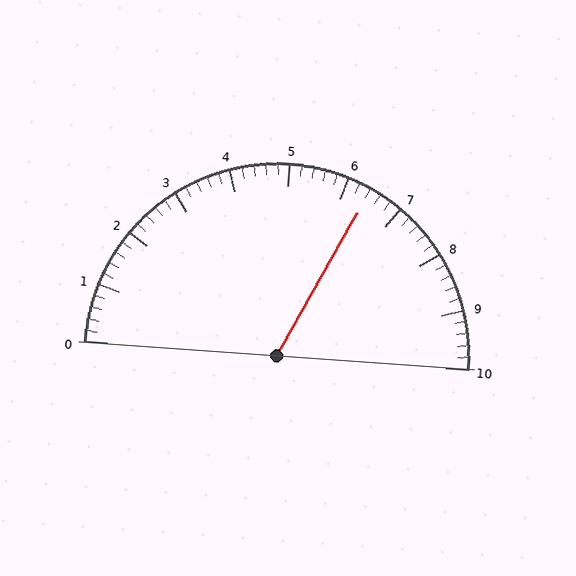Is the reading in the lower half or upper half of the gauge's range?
The reading is in the upper half of the range (0 to 10).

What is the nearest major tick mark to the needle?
The nearest major tick mark is 6.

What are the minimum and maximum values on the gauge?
The gauge ranges from 0 to 10.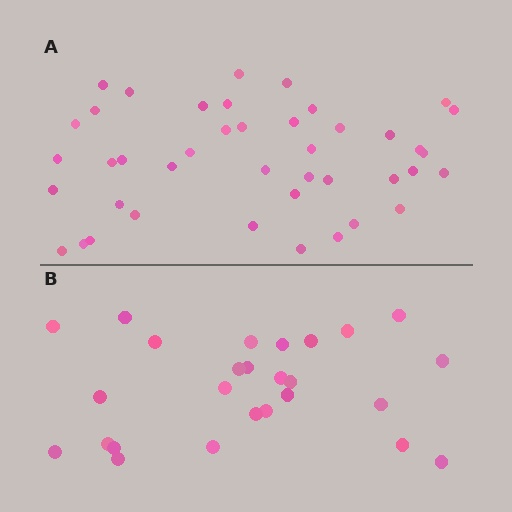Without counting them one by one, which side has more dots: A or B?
Region A (the top region) has more dots.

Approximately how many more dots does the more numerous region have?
Region A has approximately 15 more dots than region B.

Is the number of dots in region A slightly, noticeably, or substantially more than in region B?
Region A has substantially more. The ratio is roughly 1.6 to 1.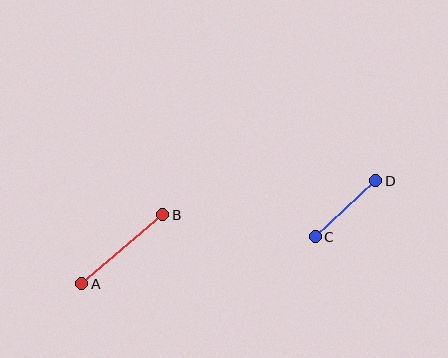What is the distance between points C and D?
The distance is approximately 82 pixels.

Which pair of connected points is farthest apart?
Points A and B are farthest apart.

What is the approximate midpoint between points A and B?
The midpoint is at approximately (122, 249) pixels.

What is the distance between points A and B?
The distance is approximately 107 pixels.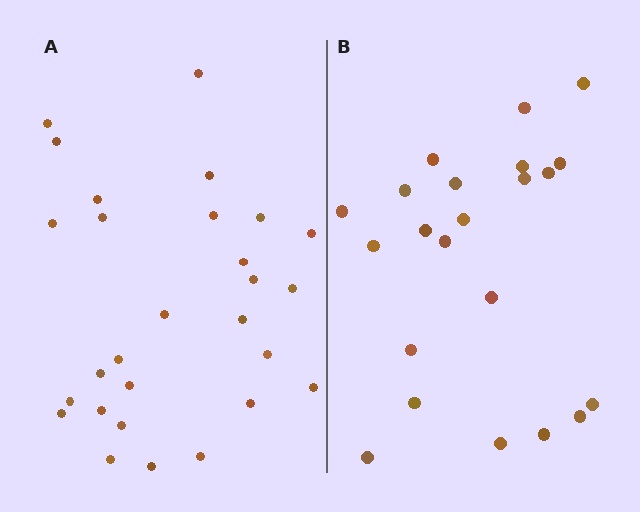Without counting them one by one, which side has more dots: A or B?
Region A (the left region) has more dots.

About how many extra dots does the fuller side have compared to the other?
Region A has about 6 more dots than region B.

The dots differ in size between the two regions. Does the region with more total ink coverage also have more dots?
No. Region B has more total ink coverage because its dots are larger, but region A actually contains more individual dots. Total area can be misleading — the number of items is what matters here.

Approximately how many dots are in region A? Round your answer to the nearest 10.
About 30 dots. (The exact count is 28, which rounds to 30.)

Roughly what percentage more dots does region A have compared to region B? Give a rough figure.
About 25% more.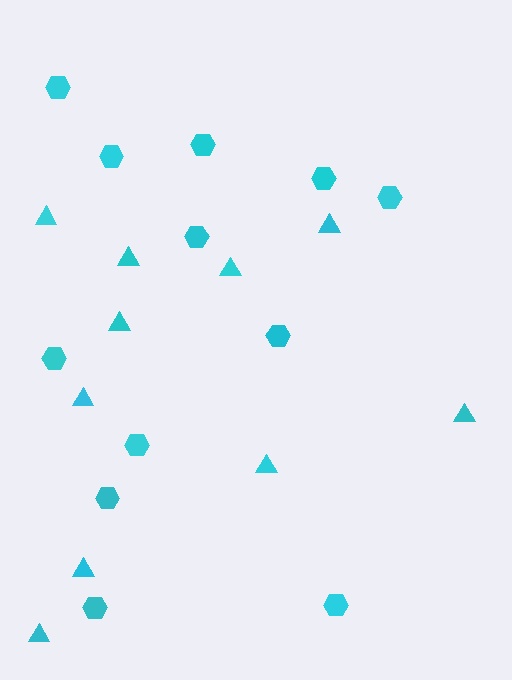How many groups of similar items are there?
There are 2 groups: one group of triangles (10) and one group of hexagons (12).